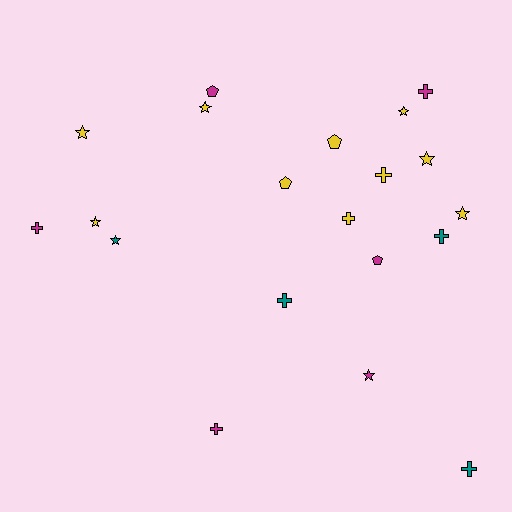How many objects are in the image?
There are 20 objects.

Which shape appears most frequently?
Star, with 8 objects.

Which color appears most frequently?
Yellow, with 10 objects.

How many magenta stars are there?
There is 1 magenta star.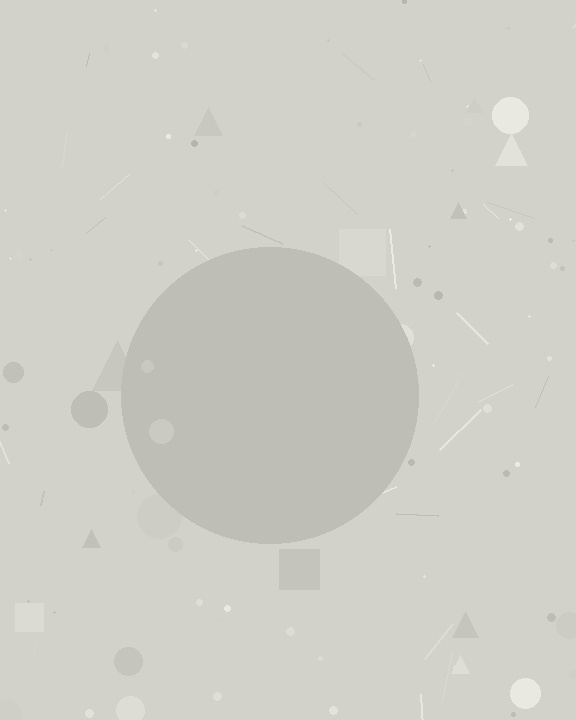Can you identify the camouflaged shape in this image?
The camouflaged shape is a circle.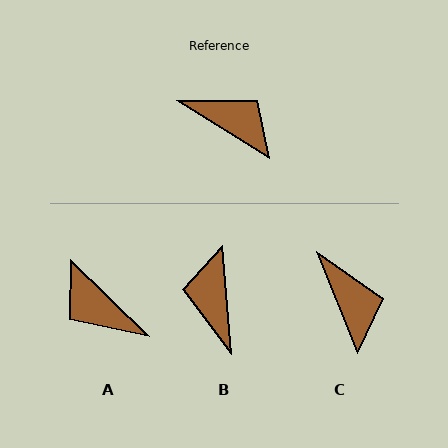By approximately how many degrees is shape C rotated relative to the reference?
Approximately 36 degrees clockwise.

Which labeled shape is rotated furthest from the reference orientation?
A, about 168 degrees away.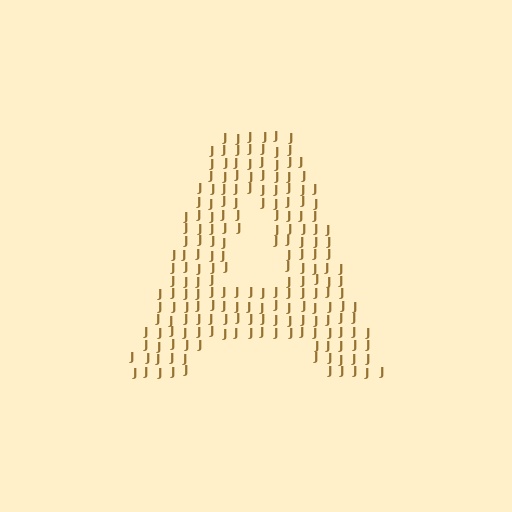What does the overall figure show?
The overall figure shows the letter A.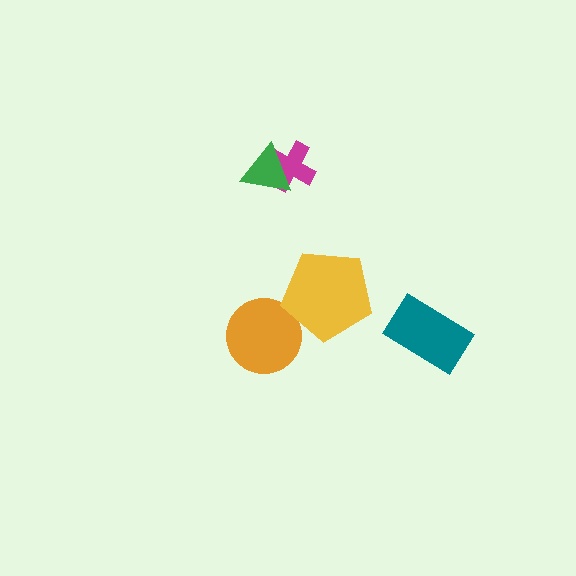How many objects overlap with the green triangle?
1 object overlaps with the green triangle.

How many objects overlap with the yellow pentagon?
1 object overlaps with the yellow pentagon.